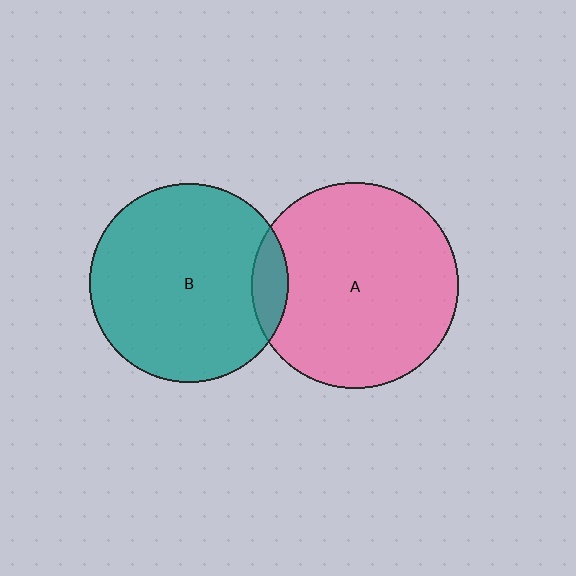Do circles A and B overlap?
Yes.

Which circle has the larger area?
Circle A (pink).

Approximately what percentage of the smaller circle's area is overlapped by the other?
Approximately 10%.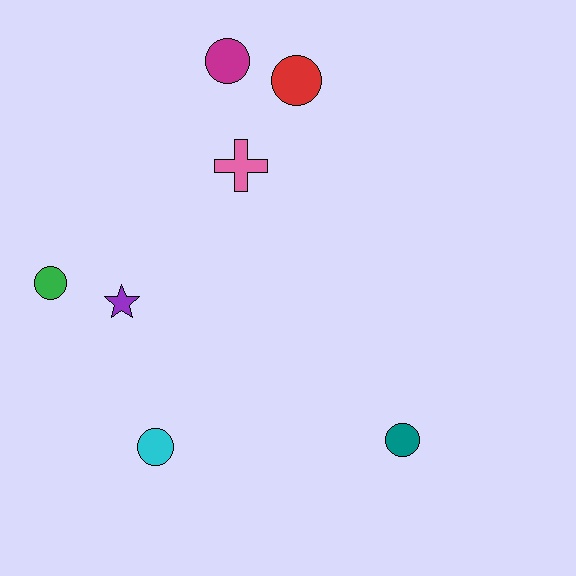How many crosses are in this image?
There is 1 cross.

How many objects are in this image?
There are 7 objects.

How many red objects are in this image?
There is 1 red object.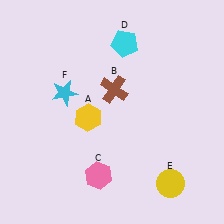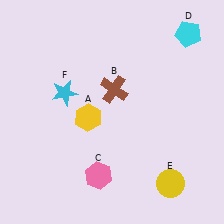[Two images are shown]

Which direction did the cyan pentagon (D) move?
The cyan pentagon (D) moved right.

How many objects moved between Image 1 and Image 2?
1 object moved between the two images.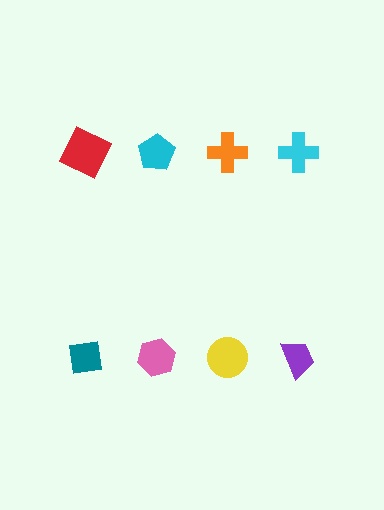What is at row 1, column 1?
A red square.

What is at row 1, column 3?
An orange cross.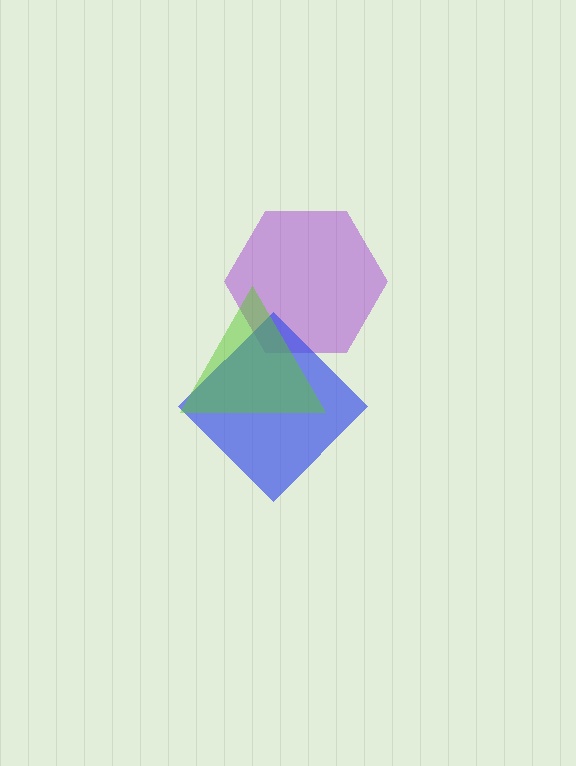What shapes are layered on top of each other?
The layered shapes are: a purple hexagon, a blue diamond, a lime triangle.